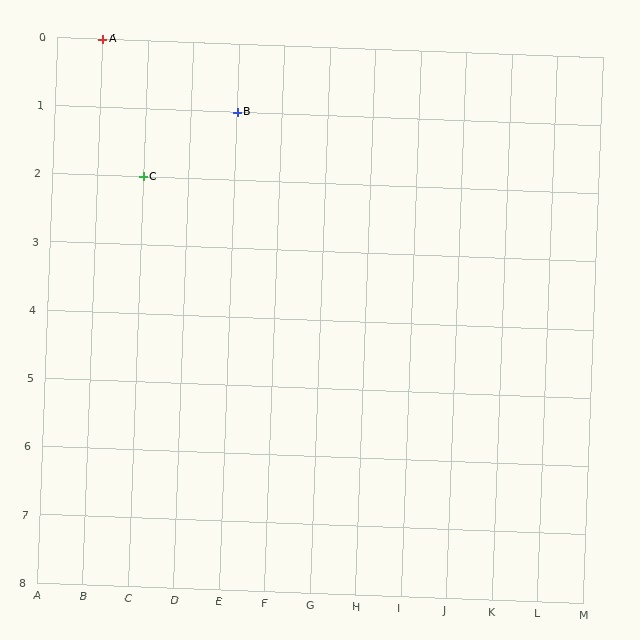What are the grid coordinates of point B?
Point B is at grid coordinates (E, 1).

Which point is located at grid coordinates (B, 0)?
Point A is at (B, 0).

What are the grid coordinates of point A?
Point A is at grid coordinates (B, 0).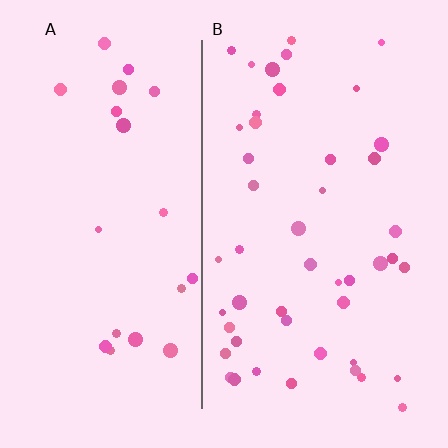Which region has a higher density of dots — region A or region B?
B (the right).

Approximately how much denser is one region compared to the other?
Approximately 2.3× — region B over region A.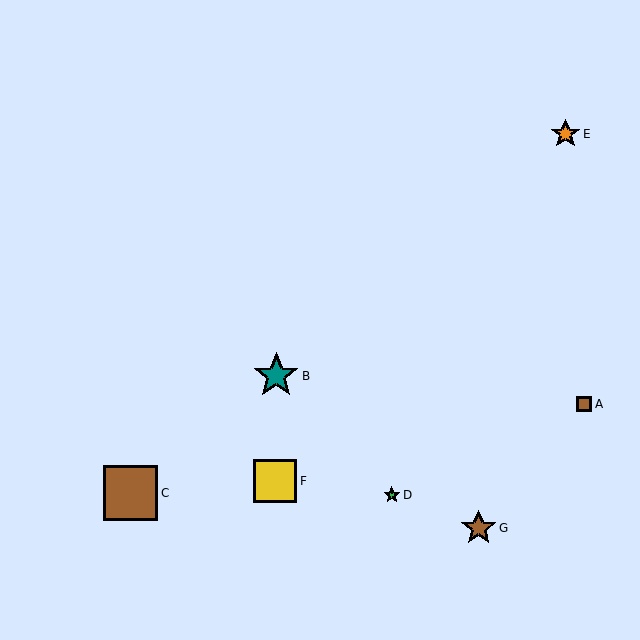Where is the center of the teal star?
The center of the teal star is at (276, 376).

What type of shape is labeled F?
Shape F is a yellow square.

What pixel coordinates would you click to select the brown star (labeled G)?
Click at (479, 528) to select the brown star G.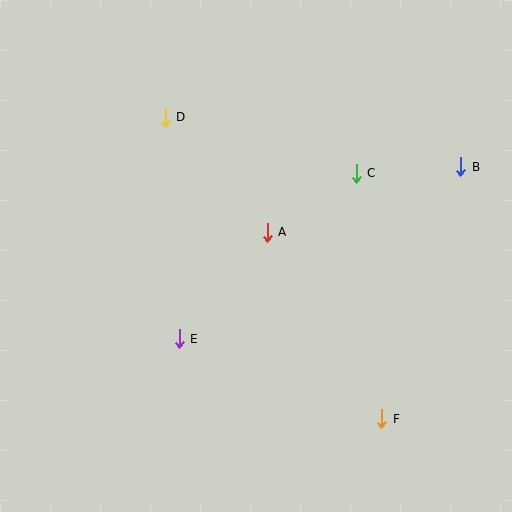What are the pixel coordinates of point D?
Point D is at (165, 117).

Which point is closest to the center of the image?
Point A at (267, 232) is closest to the center.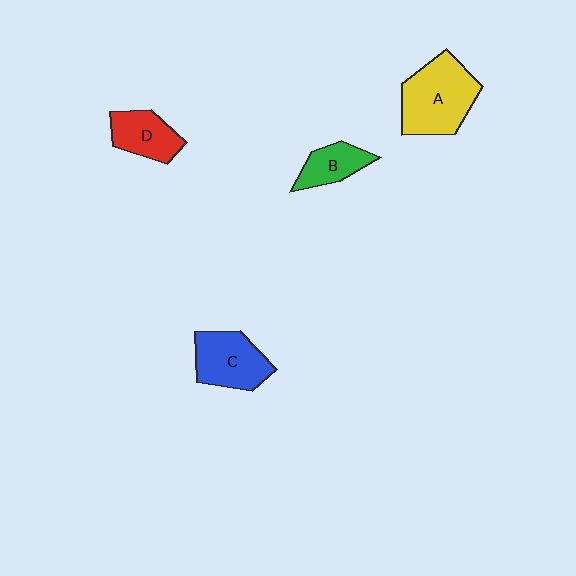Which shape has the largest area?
Shape A (yellow).